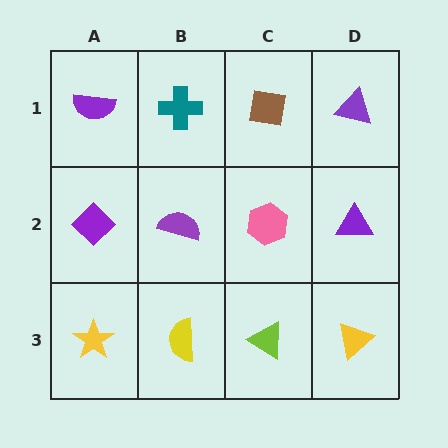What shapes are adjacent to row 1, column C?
A pink hexagon (row 2, column C), a teal cross (row 1, column B), a purple triangle (row 1, column D).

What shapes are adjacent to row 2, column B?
A teal cross (row 1, column B), a yellow semicircle (row 3, column B), a purple diamond (row 2, column A), a pink hexagon (row 2, column C).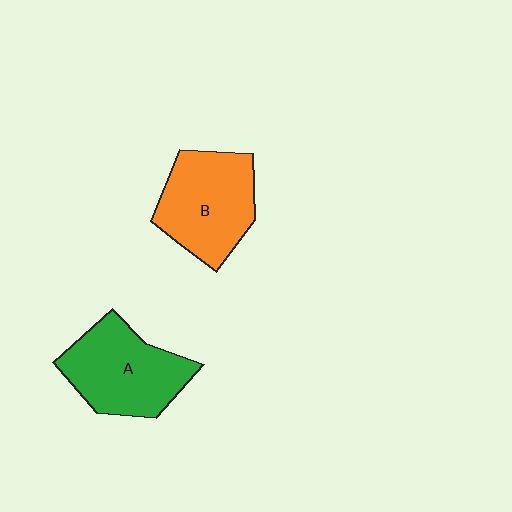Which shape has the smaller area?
Shape B (orange).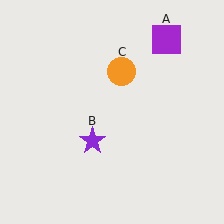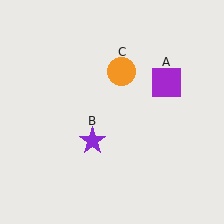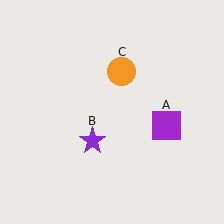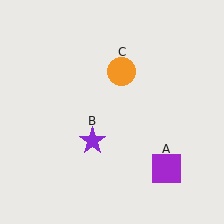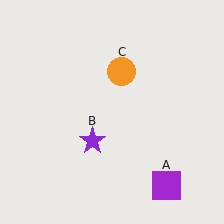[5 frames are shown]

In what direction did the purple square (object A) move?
The purple square (object A) moved down.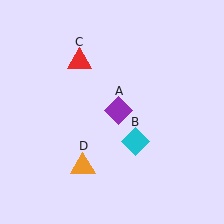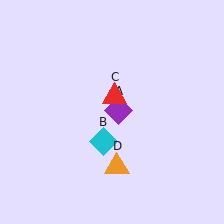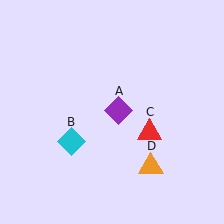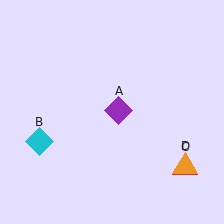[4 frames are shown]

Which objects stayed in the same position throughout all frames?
Purple diamond (object A) remained stationary.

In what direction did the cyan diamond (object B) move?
The cyan diamond (object B) moved left.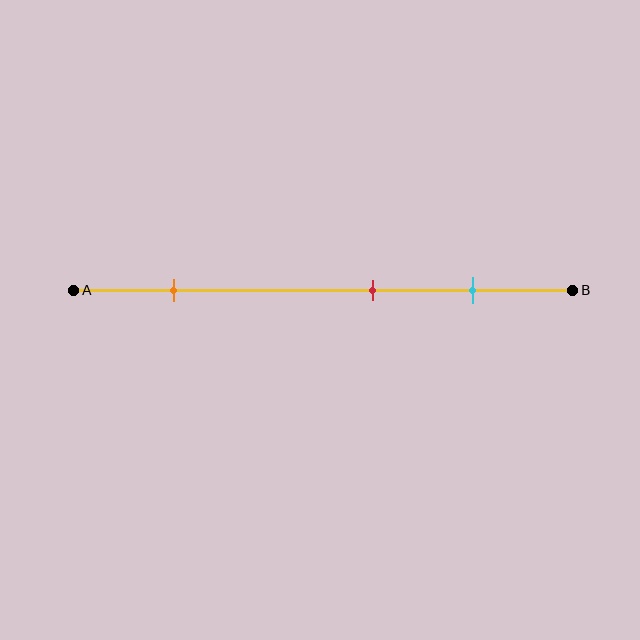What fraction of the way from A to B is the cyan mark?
The cyan mark is approximately 80% (0.8) of the way from A to B.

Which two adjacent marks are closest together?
The red and cyan marks are the closest adjacent pair.